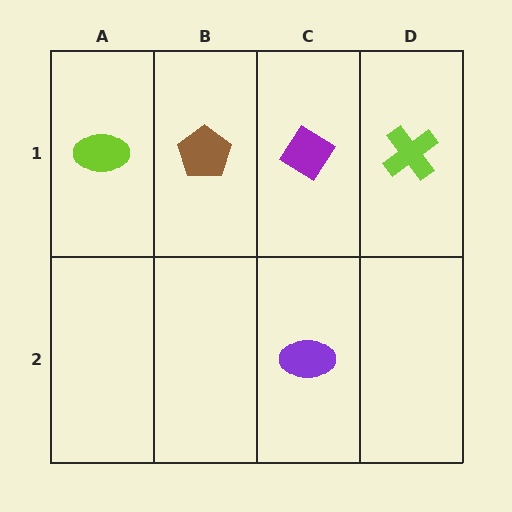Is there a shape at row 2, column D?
No, that cell is empty.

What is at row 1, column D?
A lime cross.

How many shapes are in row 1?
4 shapes.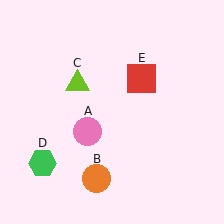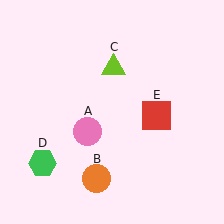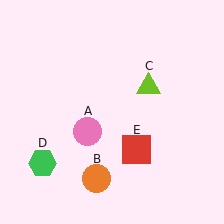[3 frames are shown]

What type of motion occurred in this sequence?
The lime triangle (object C), red square (object E) rotated clockwise around the center of the scene.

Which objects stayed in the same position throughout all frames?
Pink circle (object A) and orange circle (object B) and green hexagon (object D) remained stationary.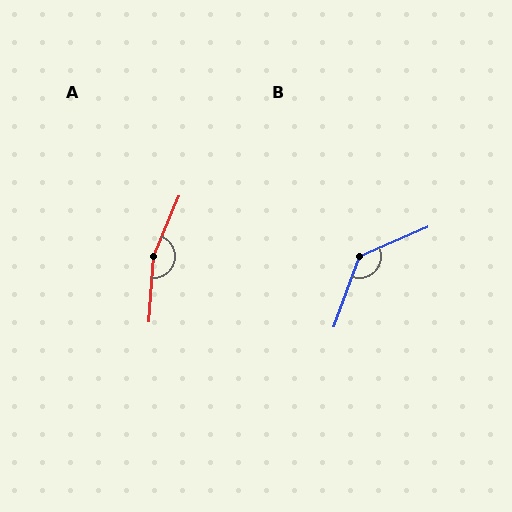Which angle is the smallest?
B, at approximately 133 degrees.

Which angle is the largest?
A, at approximately 161 degrees.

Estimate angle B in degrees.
Approximately 133 degrees.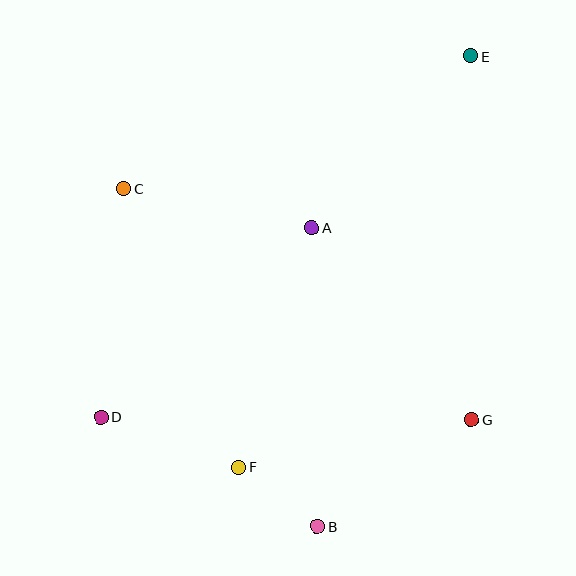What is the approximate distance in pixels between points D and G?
The distance between D and G is approximately 371 pixels.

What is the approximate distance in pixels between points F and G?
The distance between F and G is approximately 238 pixels.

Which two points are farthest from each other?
Points D and E are farthest from each other.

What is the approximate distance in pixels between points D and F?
The distance between D and F is approximately 147 pixels.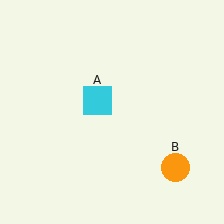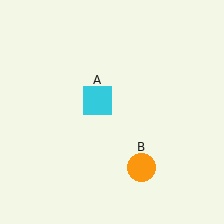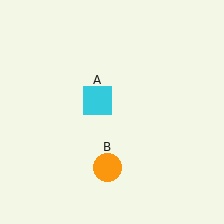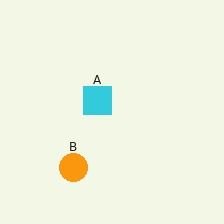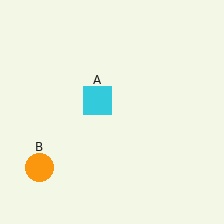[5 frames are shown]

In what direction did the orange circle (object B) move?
The orange circle (object B) moved left.